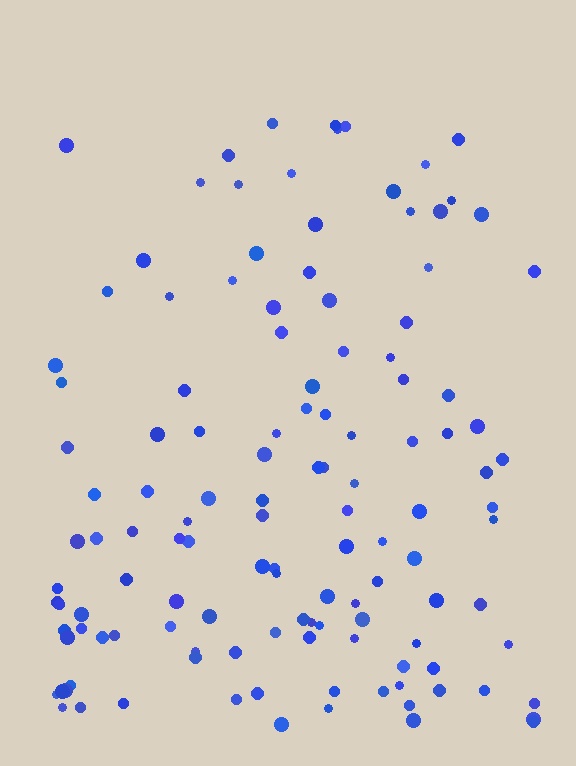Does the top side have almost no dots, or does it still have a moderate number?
Still a moderate number, just noticeably fewer than the bottom.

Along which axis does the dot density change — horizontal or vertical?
Vertical.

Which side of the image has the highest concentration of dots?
The bottom.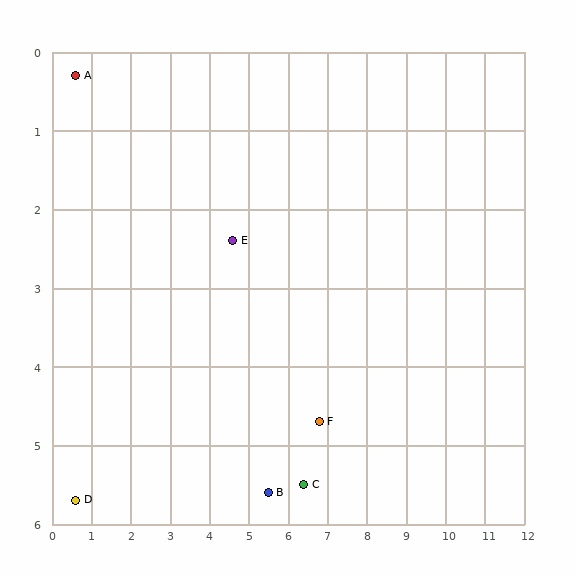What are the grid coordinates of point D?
Point D is at approximately (0.6, 5.7).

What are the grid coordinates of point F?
Point F is at approximately (6.8, 4.7).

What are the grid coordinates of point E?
Point E is at approximately (4.6, 2.4).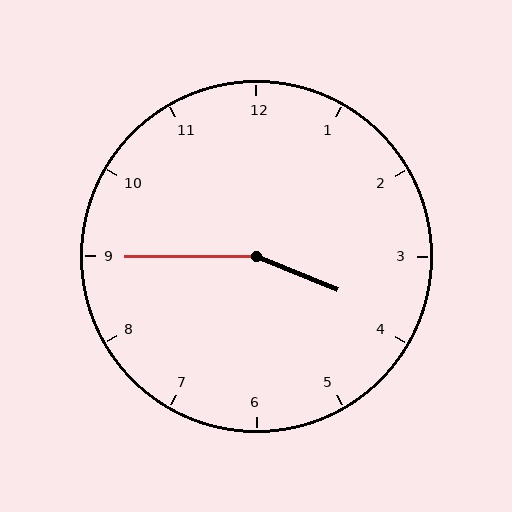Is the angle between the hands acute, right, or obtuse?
It is obtuse.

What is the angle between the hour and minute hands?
Approximately 158 degrees.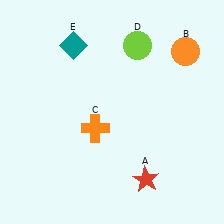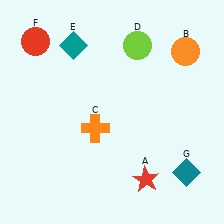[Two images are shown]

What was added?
A red circle (F), a teal diamond (G) were added in Image 2.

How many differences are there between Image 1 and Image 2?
There are 2 differences between the two images.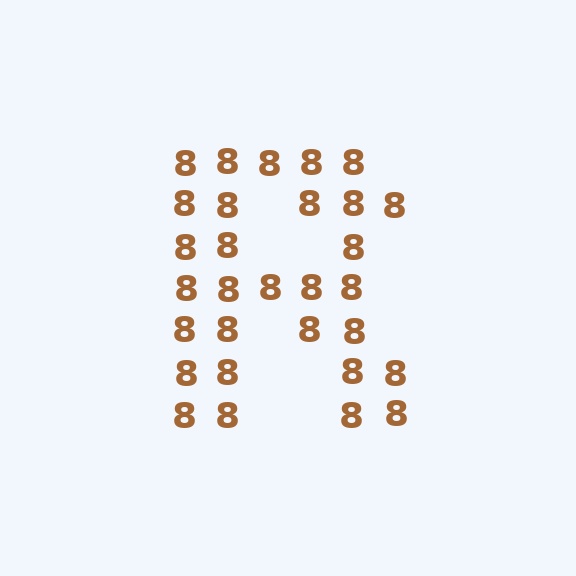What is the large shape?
The large shape is the letter R.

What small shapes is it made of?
It is made of small digit 8's.